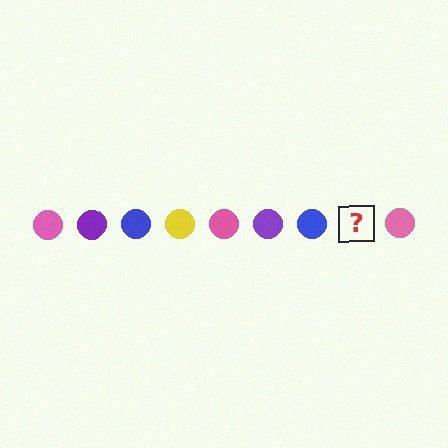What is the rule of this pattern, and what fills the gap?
The rule is that the pattern cycles through pink, purple, blue, yellow circles. The gap should be filled with a yellow circle.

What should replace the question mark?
The question mark should be replaced with a yellow circle.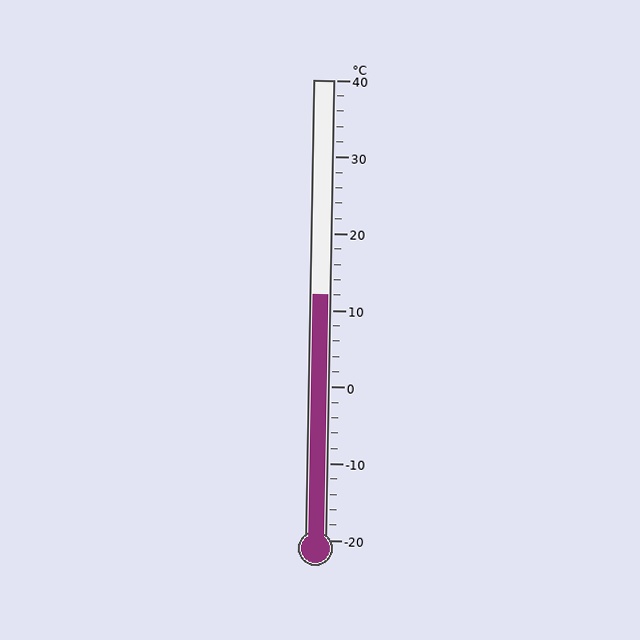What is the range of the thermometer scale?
The thermometer scale ranges from -20°C to 40°C.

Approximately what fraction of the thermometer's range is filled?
The thermometer is filled to approximately 55% of its range.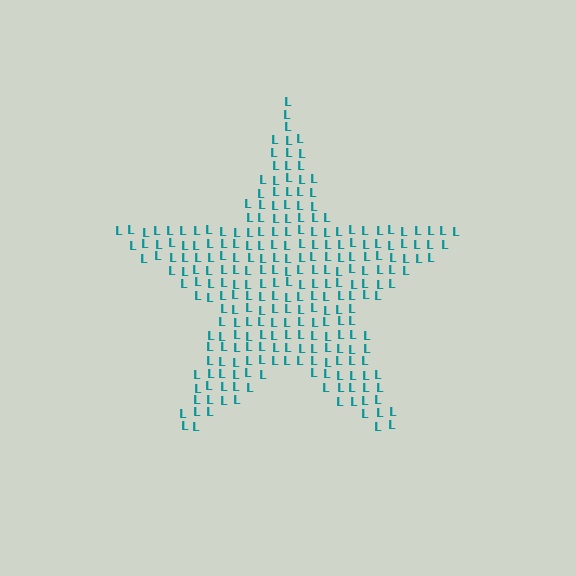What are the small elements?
The small elements are letter L's.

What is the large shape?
The large shape is a star.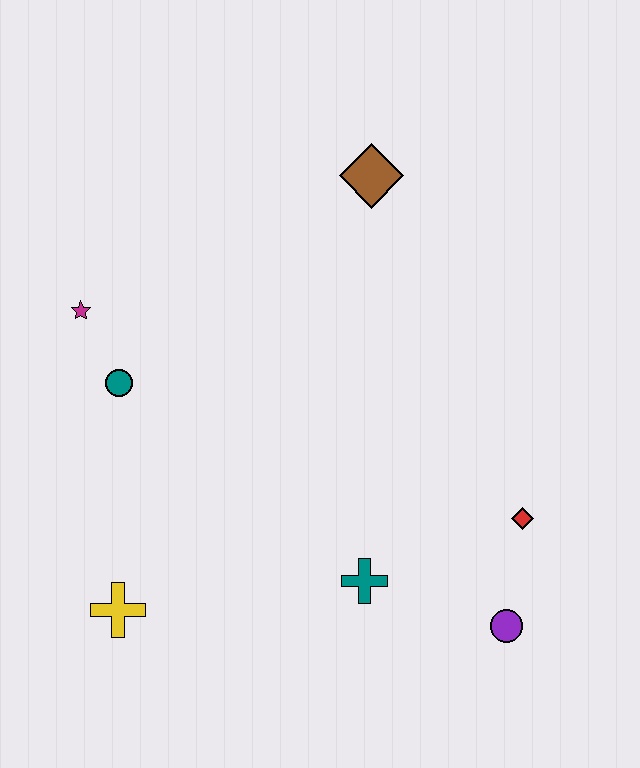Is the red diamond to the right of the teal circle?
Yes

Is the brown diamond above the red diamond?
Yes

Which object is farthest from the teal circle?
The purple circle is farthest from the teal circle.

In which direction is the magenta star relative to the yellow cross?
The magenta star is above the yellow cross.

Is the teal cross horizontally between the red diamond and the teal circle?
Yes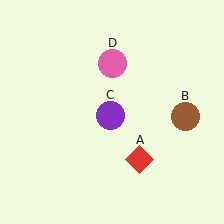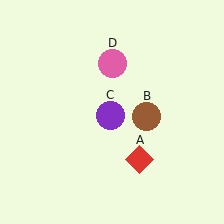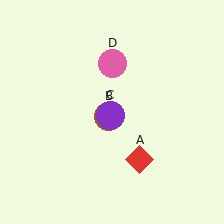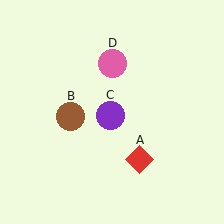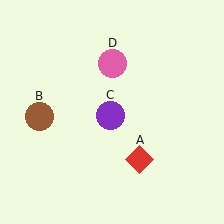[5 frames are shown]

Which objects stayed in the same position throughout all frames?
Red diamond (object A) and purple circle (object C) and pink circle (object D) remained stationary.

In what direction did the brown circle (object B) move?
The brown circle (object B) moved left.